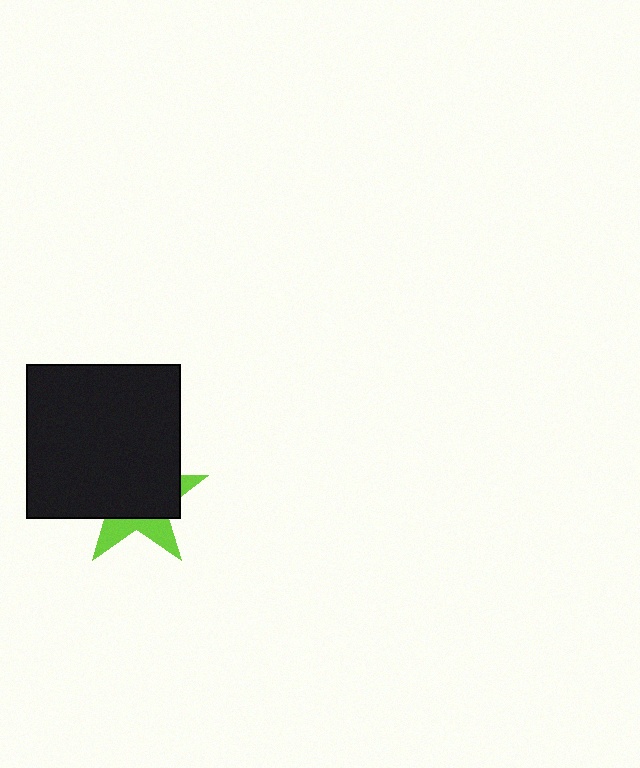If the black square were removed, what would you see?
You would see the complete lime star.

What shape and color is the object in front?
The object in front is a black square.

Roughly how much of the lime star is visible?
A small part of it is visible (roughly 31%).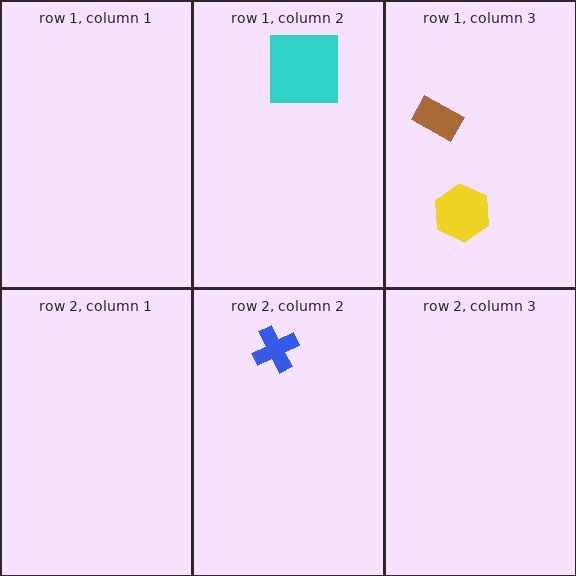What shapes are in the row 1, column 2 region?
The cyan square.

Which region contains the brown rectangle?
The row 1, column 3 region.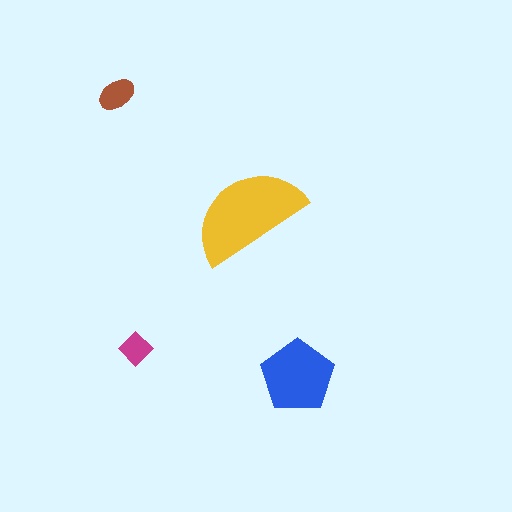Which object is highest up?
The brown ellipse is topmost.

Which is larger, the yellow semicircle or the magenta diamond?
The yellow semicircle.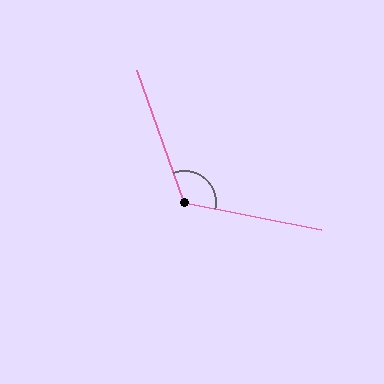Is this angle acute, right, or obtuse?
It is obtuse.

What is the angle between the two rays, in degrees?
Approximately 121 degrees.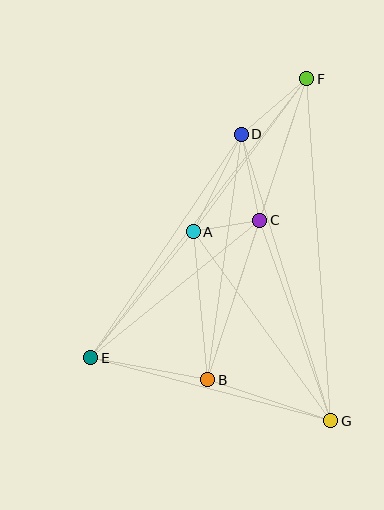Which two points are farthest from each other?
Points E and F are farthest from each other.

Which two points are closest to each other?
Points A and C are closest to each other.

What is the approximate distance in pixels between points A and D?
The distance between A and D is approximately 109 pixels.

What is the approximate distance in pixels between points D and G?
The distance between D and G is approximately 300 pixels.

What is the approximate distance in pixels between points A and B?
The distance between A and B is approximately 149 pixels.